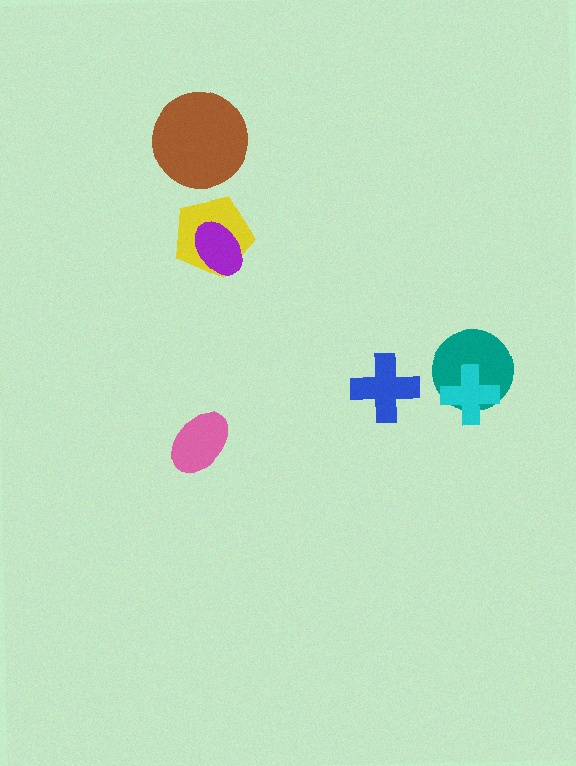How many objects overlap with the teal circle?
1 object overlaps with the teal circle.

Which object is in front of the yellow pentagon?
The purple ellipse is in front of the yellow pentagon.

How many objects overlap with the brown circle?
0 objects overlap with the brown circle.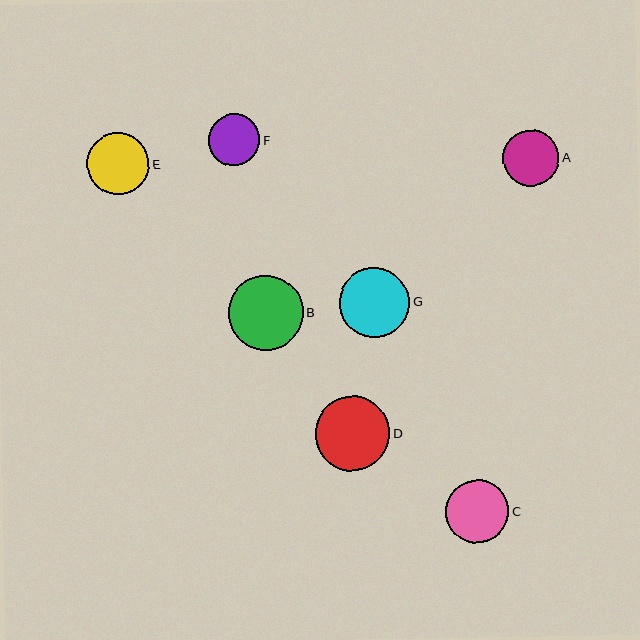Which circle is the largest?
Circle D is the largest with a size of approximately 75 pixels.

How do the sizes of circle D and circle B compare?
Circle D and circle B are approximately the same size.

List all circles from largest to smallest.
From largest to smallest: D, B, G, C, E, A, F.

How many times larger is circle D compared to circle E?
Circle D is approximately 1.2 times the size of circle E.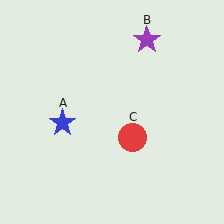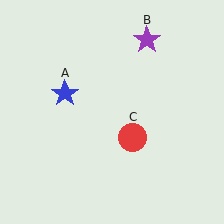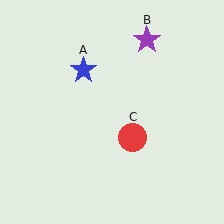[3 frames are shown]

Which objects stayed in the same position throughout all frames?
Purple star (object B) and red circle (object C) remained stationary.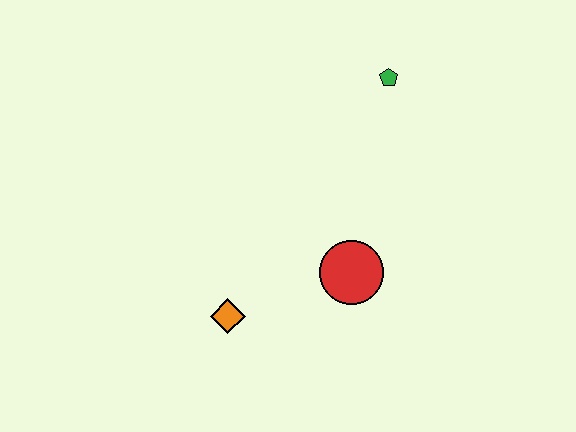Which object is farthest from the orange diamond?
The green pentagon is farthest from the orange diamond.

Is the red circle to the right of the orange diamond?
Yes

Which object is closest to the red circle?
The orange diamond is closest to the red circle.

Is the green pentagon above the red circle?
Yes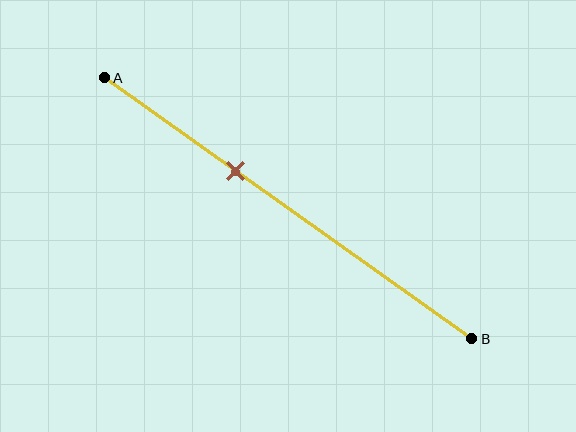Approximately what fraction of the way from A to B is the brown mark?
The brown mark is approximately 35% of the way from A to B.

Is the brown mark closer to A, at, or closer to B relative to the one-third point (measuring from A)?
The brown mark is approximately at the one-third point of segment AB.